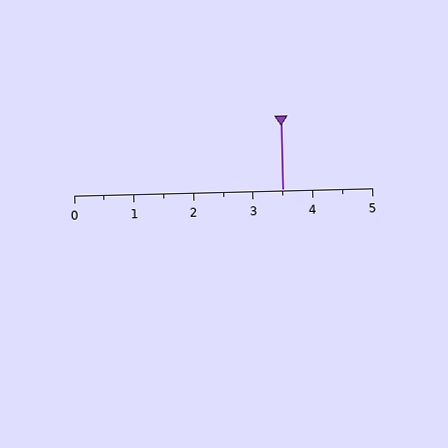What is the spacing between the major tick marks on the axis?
The major ticks are spaced 1 apart.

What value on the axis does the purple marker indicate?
The marker indicates approximately 3.5.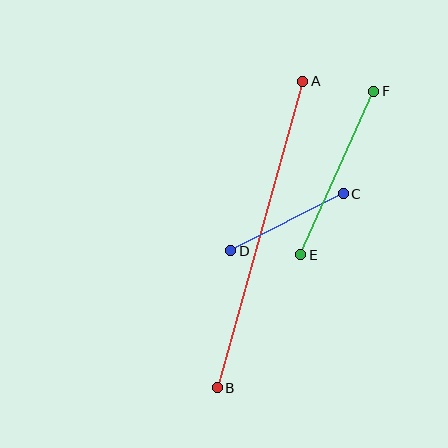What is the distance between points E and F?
The distance is approximately 179 pixels.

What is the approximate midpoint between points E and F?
The midpoint is at approximately (337, 173) pixels.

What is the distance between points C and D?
The distance is approximately 126 pixels.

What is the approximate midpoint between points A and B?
The midpoint is at approximately (260, 235) pixels.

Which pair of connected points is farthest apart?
Points A and B are farthest apart.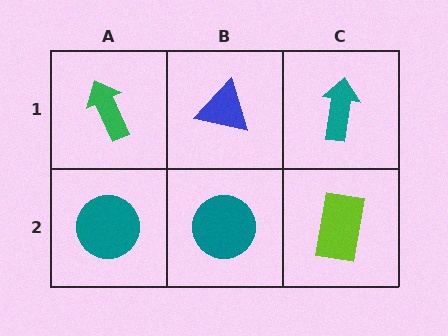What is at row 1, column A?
A green arrow.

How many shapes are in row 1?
3 shapes.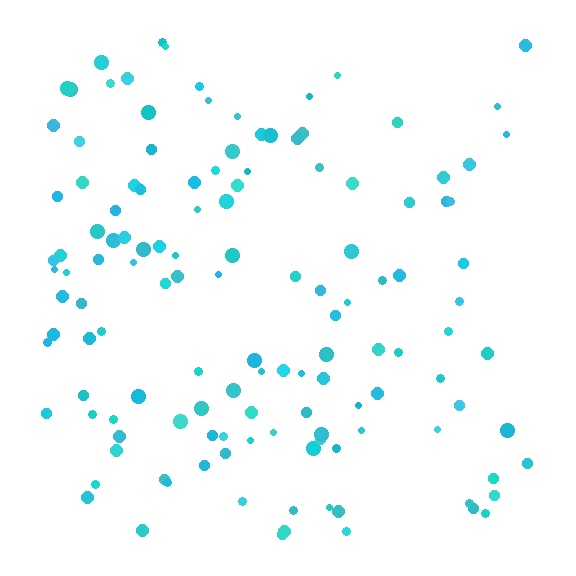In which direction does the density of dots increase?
From right to left, with the left side densest.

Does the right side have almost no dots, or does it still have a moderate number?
Still a moderate number, just noticeably fewer than the left.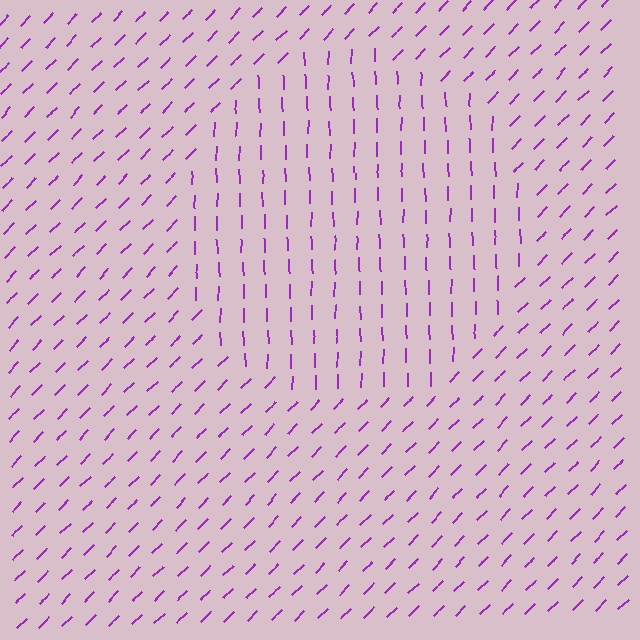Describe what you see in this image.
The image is filled with small purple line segments. A circle region in the image has lines oriented differently from the surrounding lines, creating a visible texture boundary.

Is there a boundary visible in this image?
Yes, there is a texture boundary formed by a change in line orientation.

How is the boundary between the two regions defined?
The boundary is defined purely by a change in line orientation (approximately 45 degrees difference). All lines are the same color and thickness.